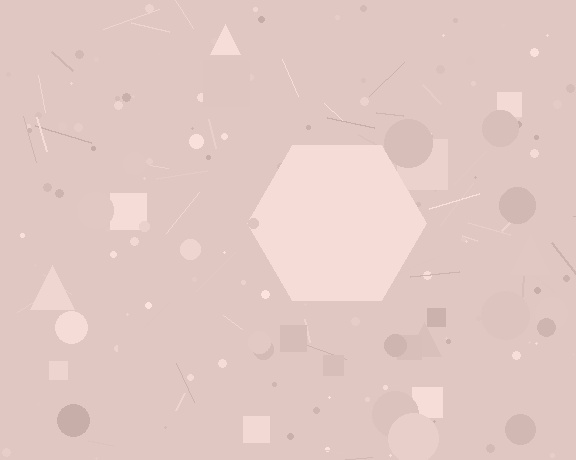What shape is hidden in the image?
A hexagon is hidden in the image.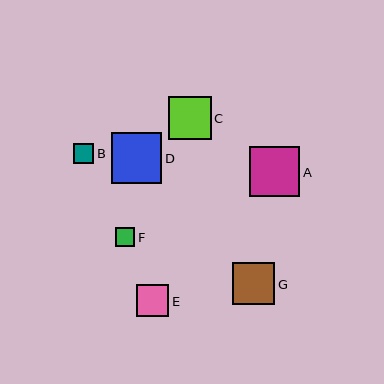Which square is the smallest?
Square F is the smallest with a size of approximately 19 pixels.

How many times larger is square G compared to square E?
Square G is approximately 1.3 times the size of square E.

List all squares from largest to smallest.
From largest to smallest: D, A, C, G, E, B, F.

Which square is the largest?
Square D is the largest with a size of approximately 51 pixels.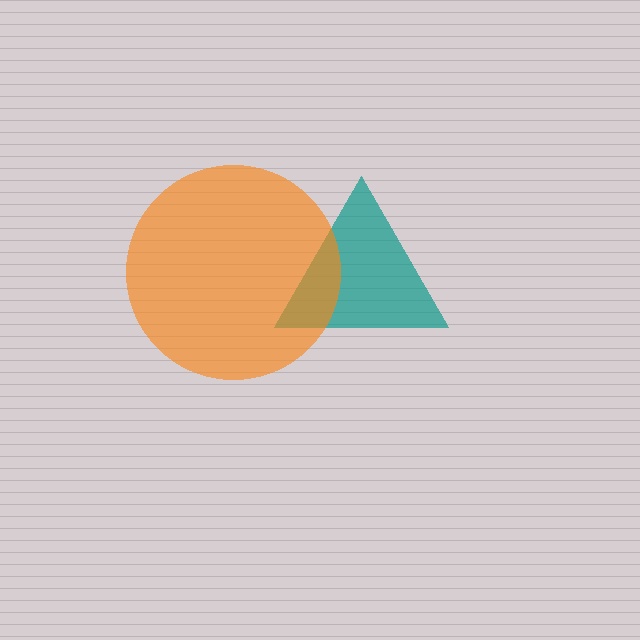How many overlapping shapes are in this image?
There are 2 overlapping shapes in the image.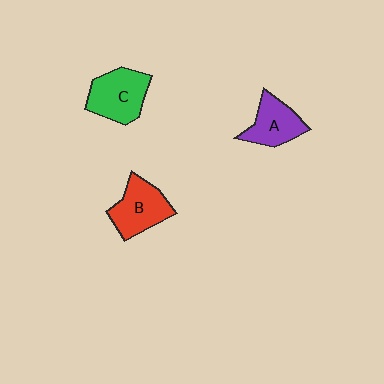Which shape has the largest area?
Shape C (green).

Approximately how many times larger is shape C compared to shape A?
Approximately 1.2 times.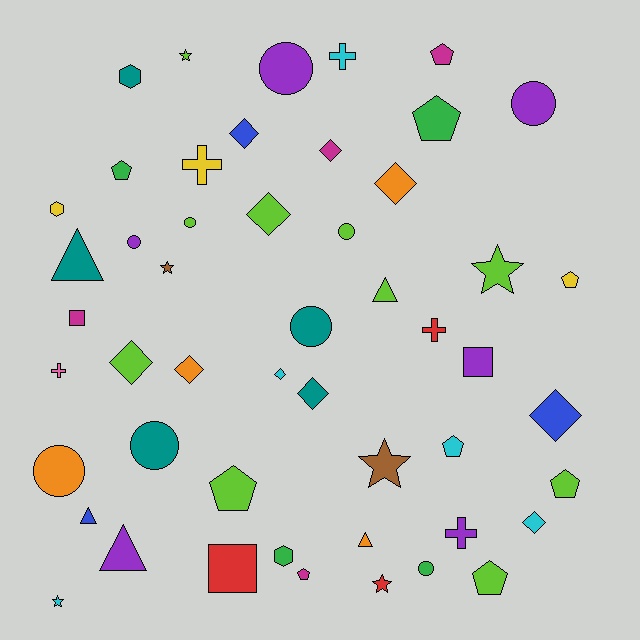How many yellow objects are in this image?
There are 3 yellow objects.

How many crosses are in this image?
There are 5 crosses.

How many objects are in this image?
There are 50 objects.